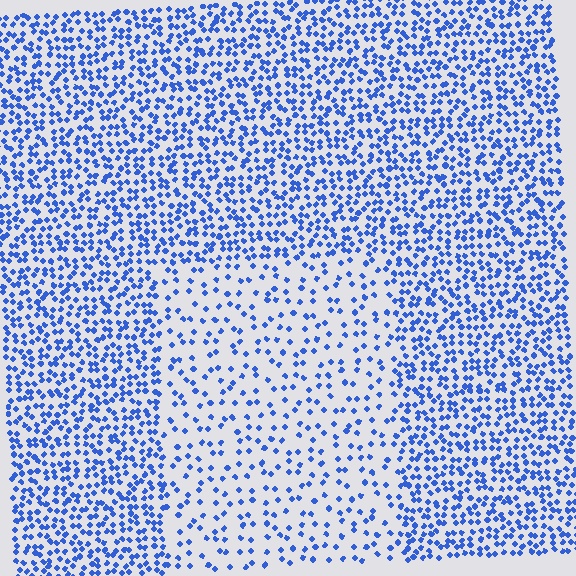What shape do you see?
I see a rectangle.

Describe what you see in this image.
The image contains small blue elements arranged at two different densities. A rectangle-shaped region is visible where the elements are less densely packed than the surrounding area.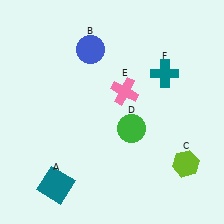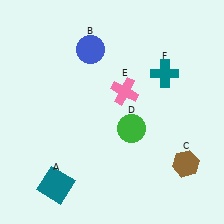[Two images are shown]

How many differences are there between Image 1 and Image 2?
There is 1 difference between the two images.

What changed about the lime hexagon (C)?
In Image 1, C is lime. In Image 2, it changed to brown.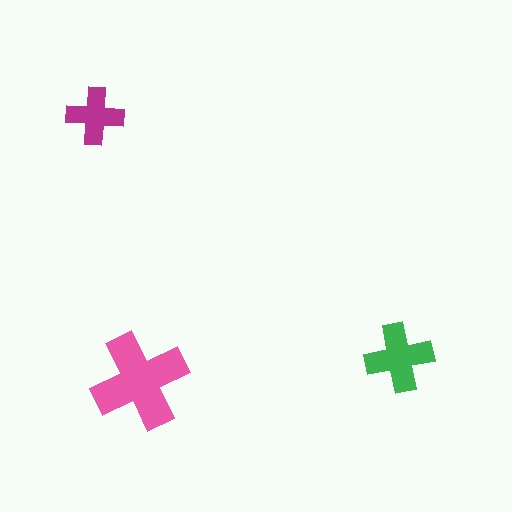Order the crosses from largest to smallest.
the pink one, the green one, the magenta one.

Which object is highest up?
The magenta cross is topmost.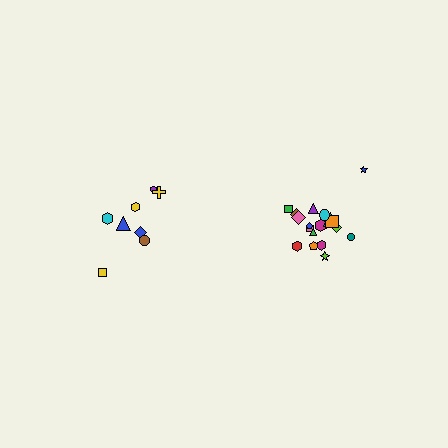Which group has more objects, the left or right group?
The right group.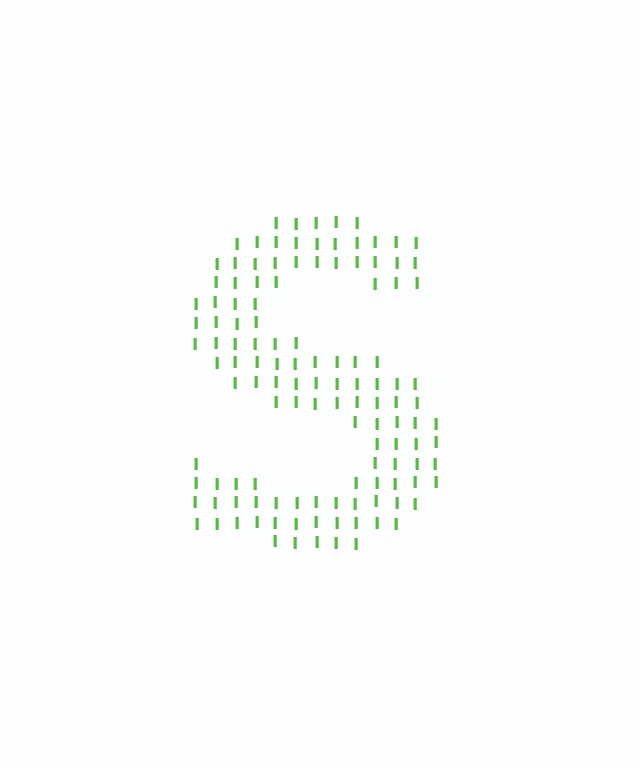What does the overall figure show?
The overall figure shows the letter S.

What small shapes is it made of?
It is made of small letter I's.